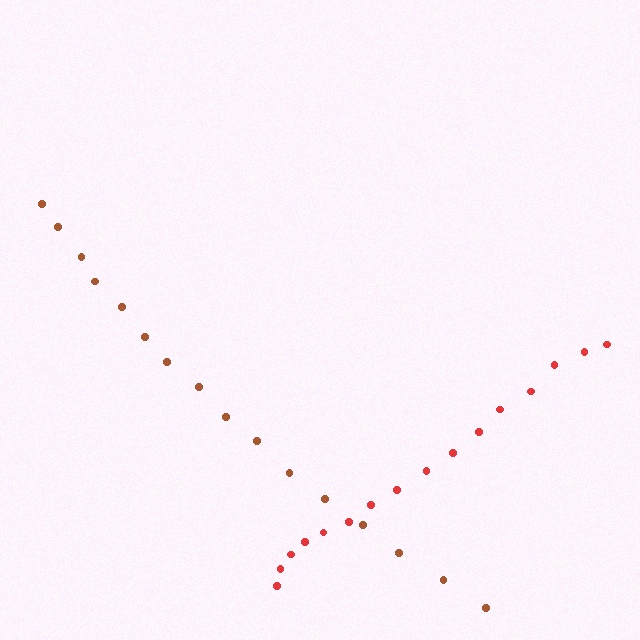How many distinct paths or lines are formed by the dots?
There are 2 distinct paths.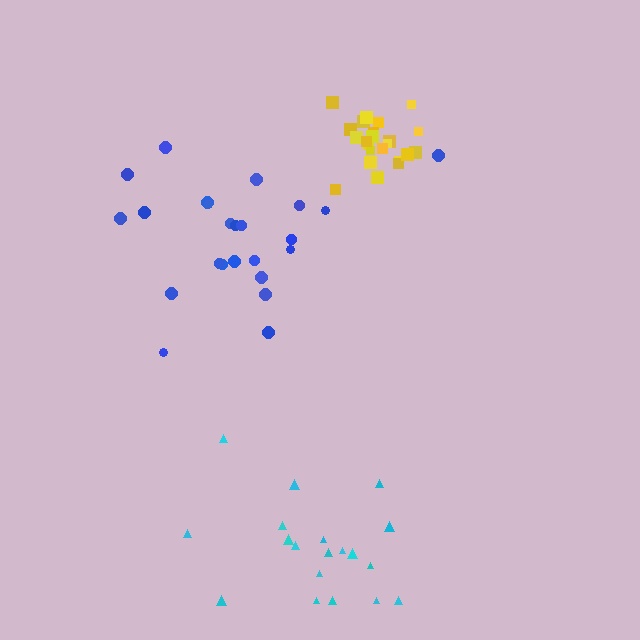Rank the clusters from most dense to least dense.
yellow, blue, cyan.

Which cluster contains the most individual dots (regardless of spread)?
Blue (24).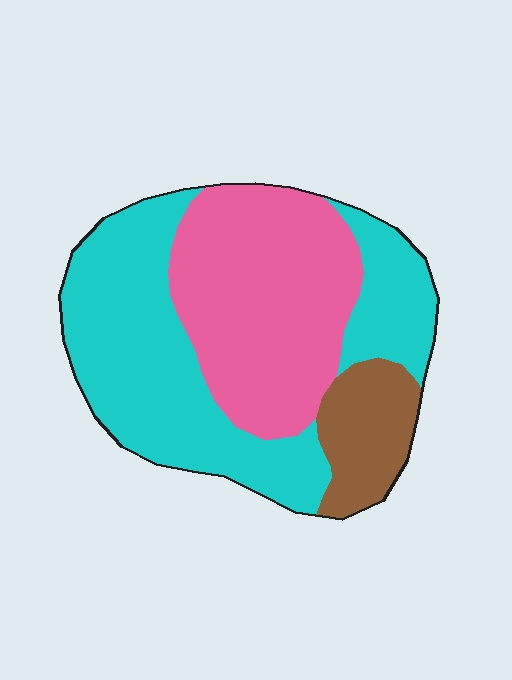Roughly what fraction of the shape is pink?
Pink covers roughly 40% of the shape.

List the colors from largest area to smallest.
From largest to smallest: cyan, pink, brown.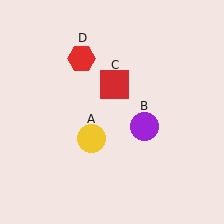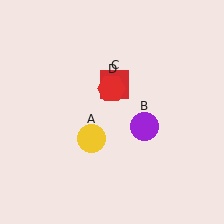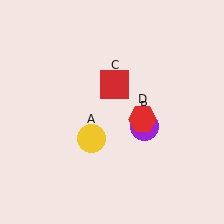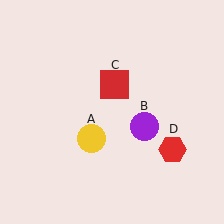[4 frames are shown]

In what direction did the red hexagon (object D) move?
The red hexagon (object D) moved down and to the right.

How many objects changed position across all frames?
1 object changed position: red hexagon (object D).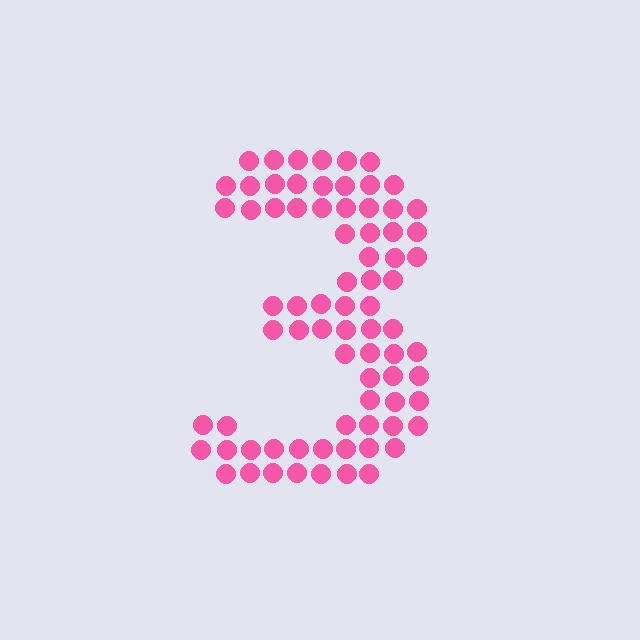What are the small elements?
The small elements are circles.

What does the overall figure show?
The overall figure shows the digit 3.